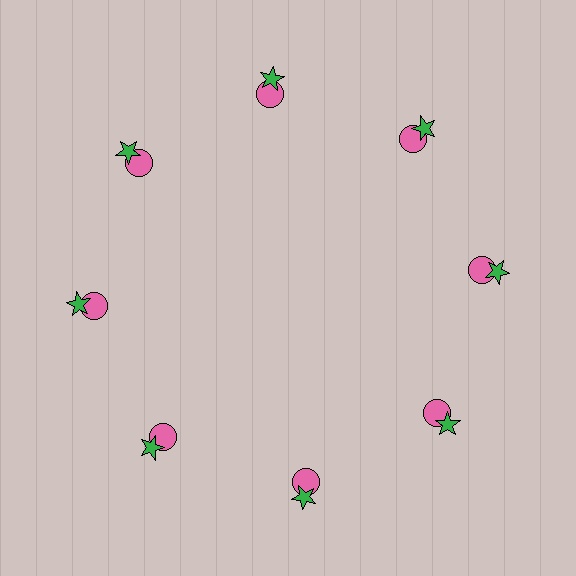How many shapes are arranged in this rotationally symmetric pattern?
There are 16 shapes, arranged in 8 groups of 2.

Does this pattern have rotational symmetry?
Yes, this pattern has 8-fold rotational symmetry. It looks the same after rotating 45 degrees around the center.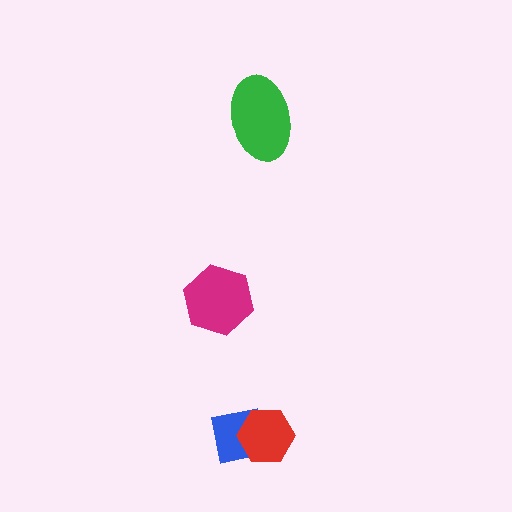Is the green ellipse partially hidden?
No, no other shape covers it.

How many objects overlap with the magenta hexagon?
0 objects overlap with the magenta hexagon.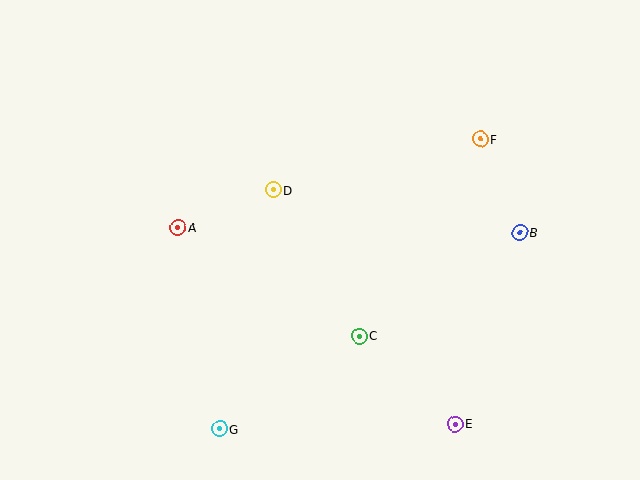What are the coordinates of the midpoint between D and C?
The midpoint between D and C is at (316, 263).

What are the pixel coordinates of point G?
Point G is at (220, 429).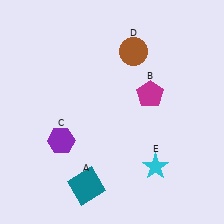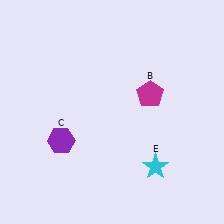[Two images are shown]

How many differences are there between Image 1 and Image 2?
There are 2 differences between the two images.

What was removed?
The teal square (A), the brown circle (D) were removed in Image 2.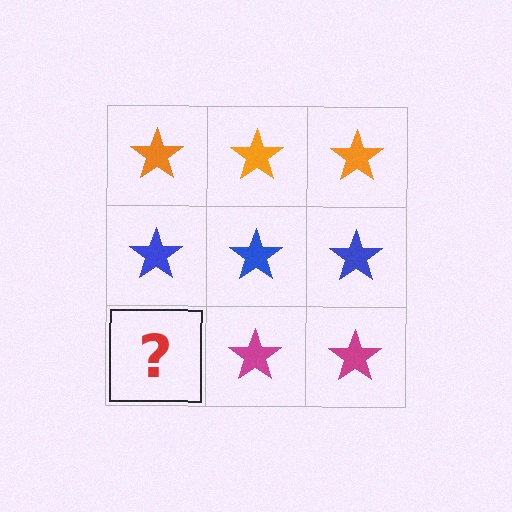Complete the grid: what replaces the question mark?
The question mark should be replaced with a magenta star.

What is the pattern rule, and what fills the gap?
The rule is that each row has a consistent color. The gap should be filled with a magenta star.